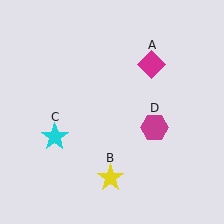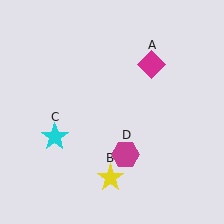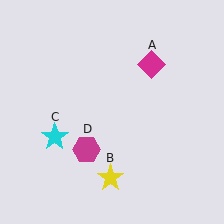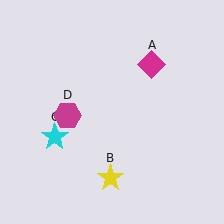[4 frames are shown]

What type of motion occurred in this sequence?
The magenta hexagon (object D) rotated clockwise around the center of the scene.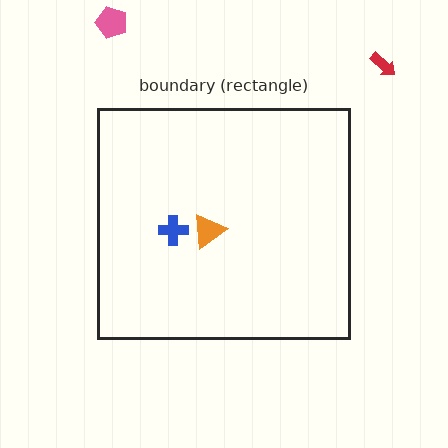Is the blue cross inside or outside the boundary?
Inside.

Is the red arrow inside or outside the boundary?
Outside.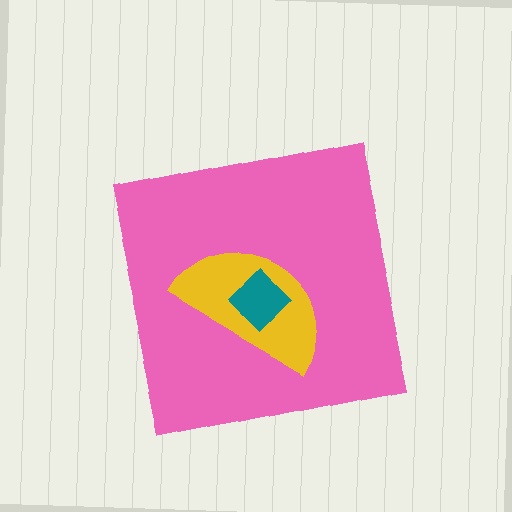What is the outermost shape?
The pink square.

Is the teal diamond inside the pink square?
Yes.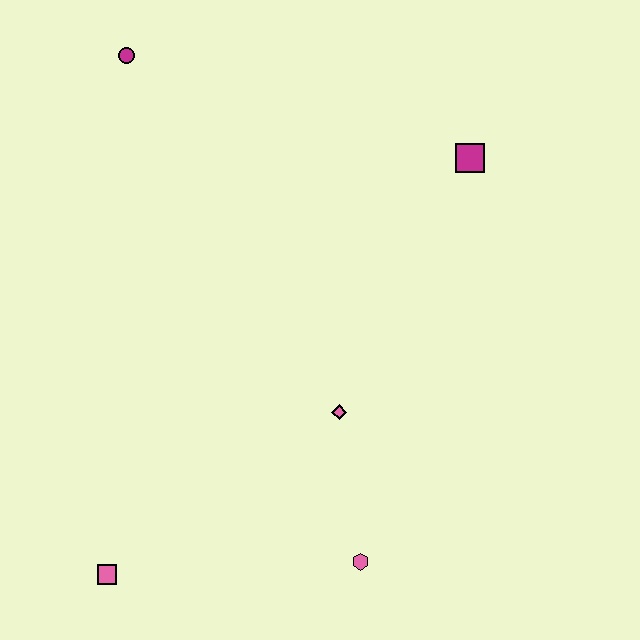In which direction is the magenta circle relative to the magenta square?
The magenta circle is to the left of the magenta square.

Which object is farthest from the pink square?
The magenta square is farthest from the pink square.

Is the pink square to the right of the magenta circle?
No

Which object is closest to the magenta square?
The pink diamond is closest to the magenta square.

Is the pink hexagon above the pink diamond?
No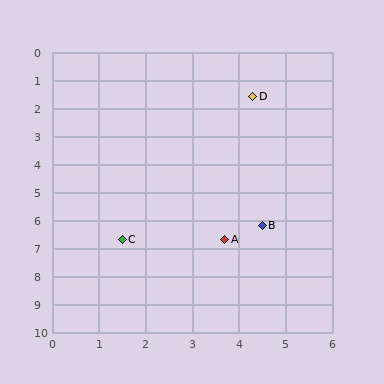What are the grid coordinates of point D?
Point D is at approximately (4.3, 1.6).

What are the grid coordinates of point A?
Point A is at approximately (3.7, 6.7).